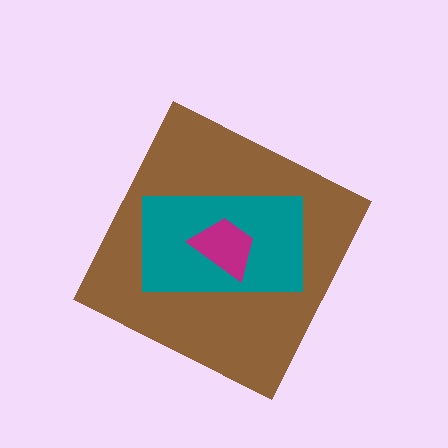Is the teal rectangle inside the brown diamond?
Yes.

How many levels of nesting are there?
3.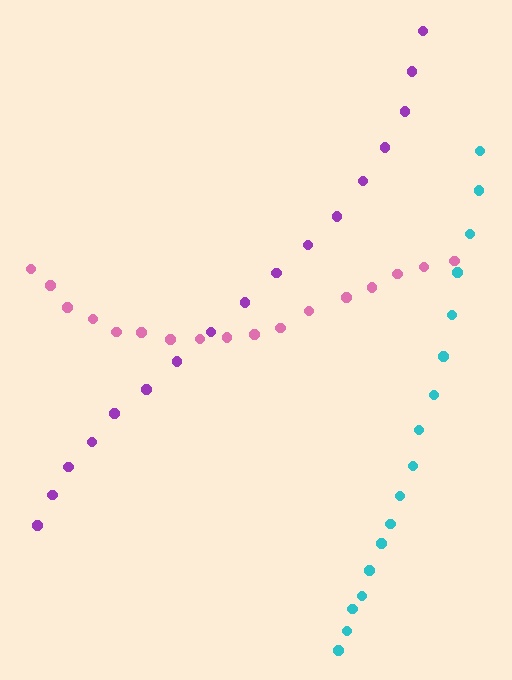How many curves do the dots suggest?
There are 3 distinct paths.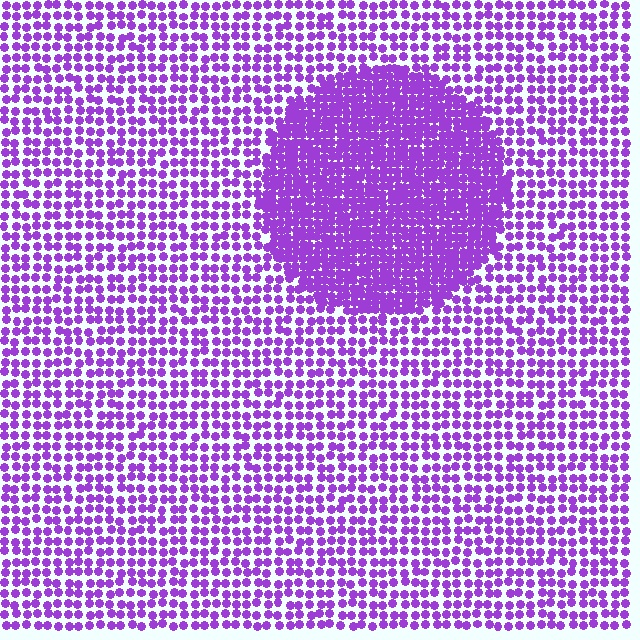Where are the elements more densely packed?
The elements are more densely packed inside the circle boundary.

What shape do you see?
I see a circle.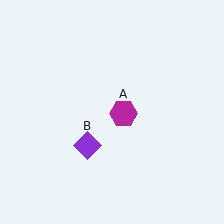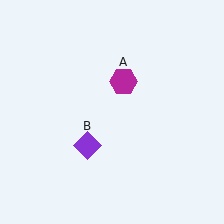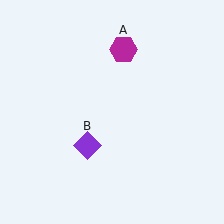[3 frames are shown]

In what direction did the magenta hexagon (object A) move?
The magenta hexagon (object A) moved up.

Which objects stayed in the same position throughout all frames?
Purple diamond (object B) remained stationary.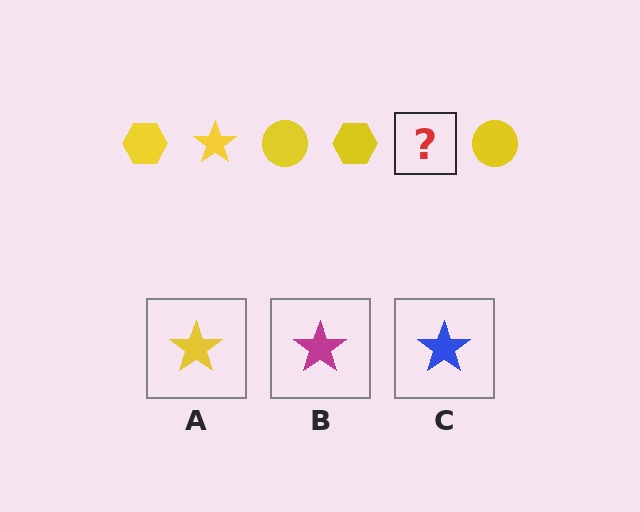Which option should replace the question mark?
Option A.